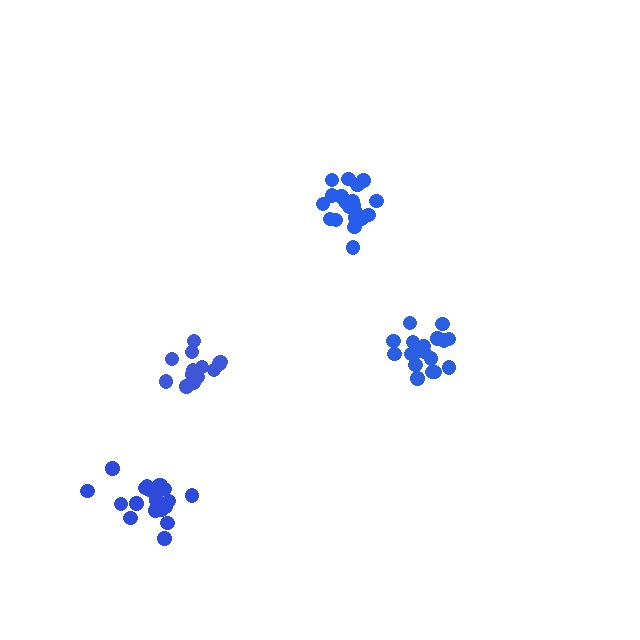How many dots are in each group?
Group 1: 14 dots, Group 2: 20 dots, Group 3: 19 dots, Group 4: 20 dots (73 total).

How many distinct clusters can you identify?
There are 4 distinct clusters.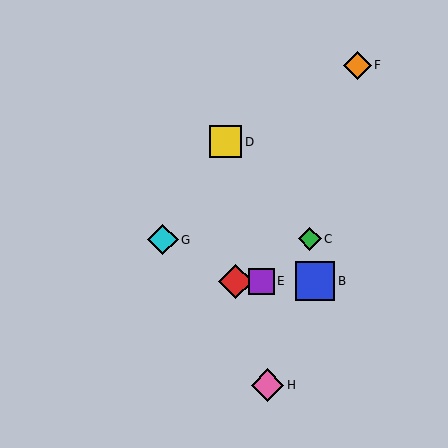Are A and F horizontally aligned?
No, A is at y≈281 and F is at y≈65.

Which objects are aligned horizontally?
Objects A, B, E are aligned horizontally.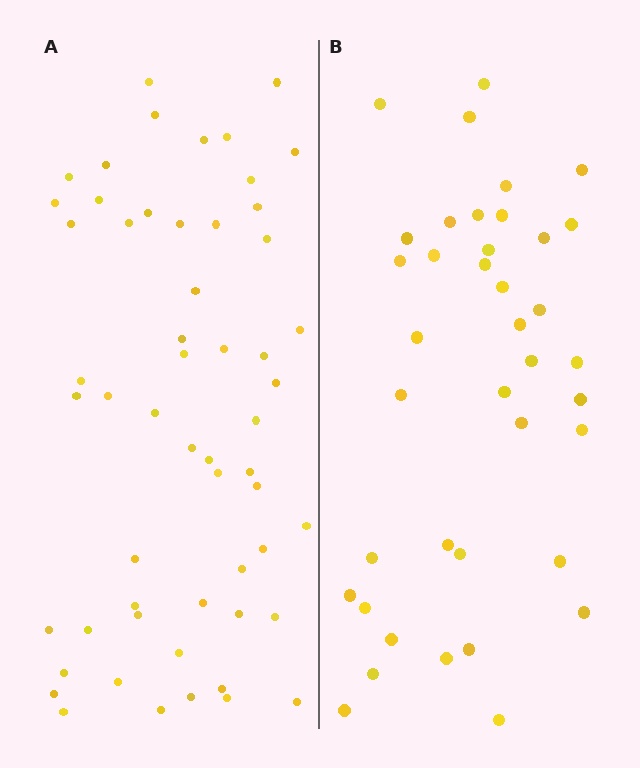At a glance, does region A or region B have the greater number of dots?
Region A (the left region) has more dots.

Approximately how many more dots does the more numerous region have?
Region A has approximately 15 more dots than region B.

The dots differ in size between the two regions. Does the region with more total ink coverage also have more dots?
No. Region B has more total ink coverage because its dots are larger, but region A actually contains more individual dots. Total area can be misleading — the number of items is what matters here.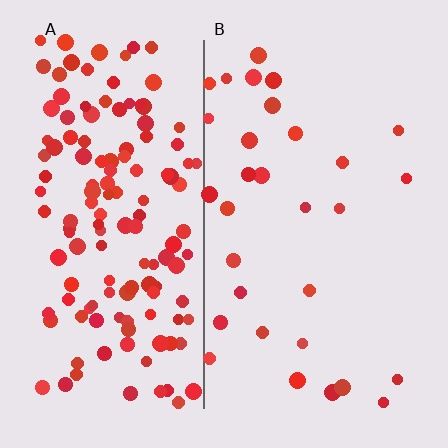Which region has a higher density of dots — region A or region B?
A (the left).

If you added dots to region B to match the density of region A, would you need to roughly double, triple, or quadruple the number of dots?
Approximately quadruple.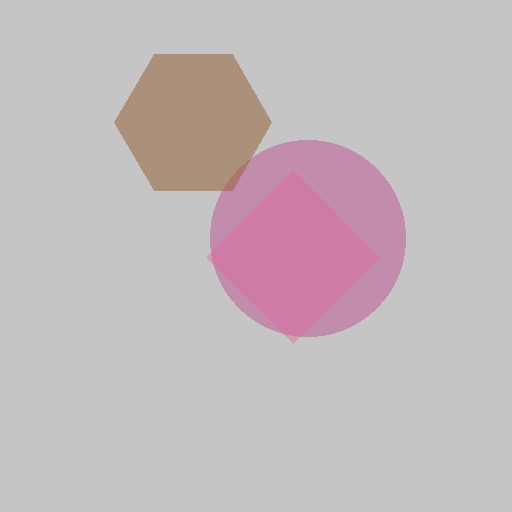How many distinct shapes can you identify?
There are 3 distinct shapes: a magenta circle, a pink diamond, a brown hexagon.